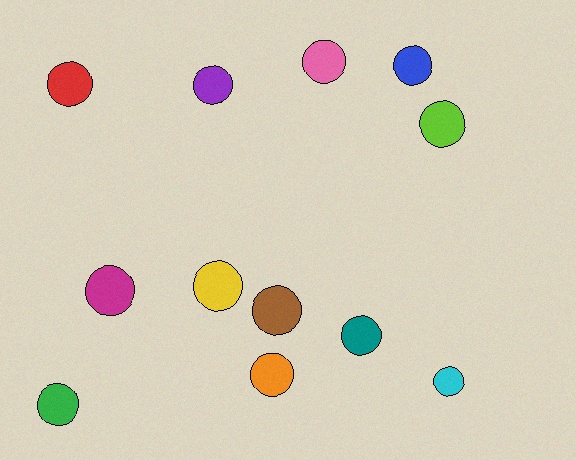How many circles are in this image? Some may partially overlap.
There are 12 circles.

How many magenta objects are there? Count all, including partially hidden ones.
There is 1 magenta object.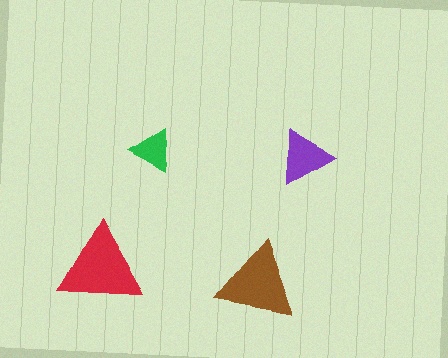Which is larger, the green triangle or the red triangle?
The red one.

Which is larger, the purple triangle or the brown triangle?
The brown one.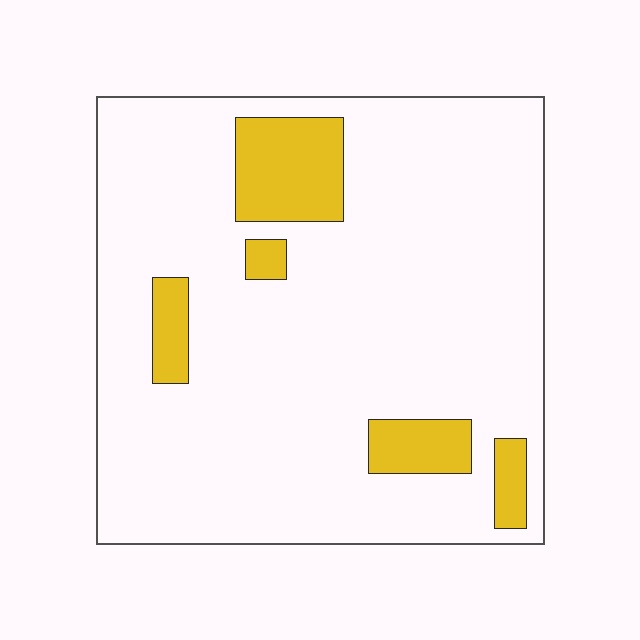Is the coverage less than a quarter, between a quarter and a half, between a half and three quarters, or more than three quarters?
Less than a quarter.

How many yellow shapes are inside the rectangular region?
5.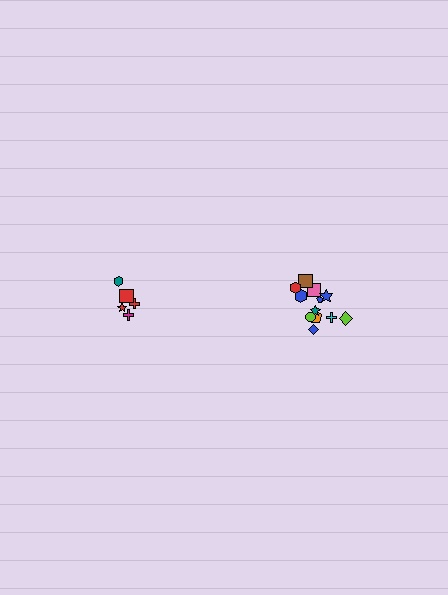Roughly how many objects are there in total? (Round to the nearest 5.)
Roughly 15 objects in total.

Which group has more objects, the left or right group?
The right group.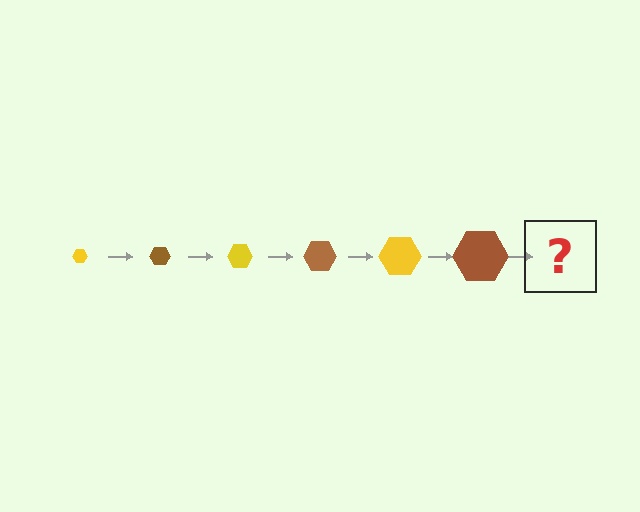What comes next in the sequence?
The next element should be a yellow hexagon, larger than the previous one.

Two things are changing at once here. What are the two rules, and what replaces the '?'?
The two rules are that the hexagon grows larger each step and the color cycles through yellow and brown. The '?' should be a yellow hexagon, larger than the previous one.